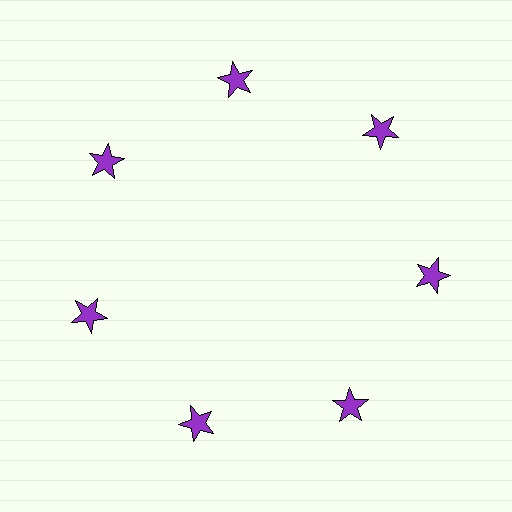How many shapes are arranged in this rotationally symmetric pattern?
There are 7 shapes, arranged in 7 groups of 1.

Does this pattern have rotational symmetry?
Yes, this pattern has 7-fold rotational symmetry. It looks the same after rotating 51 degrees around the center.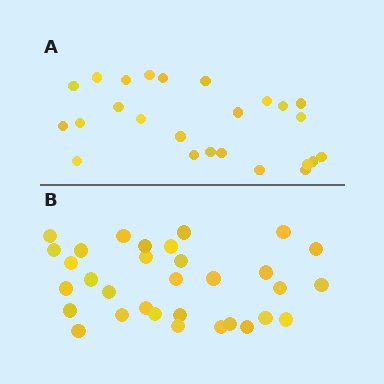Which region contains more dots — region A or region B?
Region B (the bottom region) has more dots.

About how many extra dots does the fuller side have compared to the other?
Region B has roughly 8 or so more dots than region A.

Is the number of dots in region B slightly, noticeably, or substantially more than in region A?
Region B has noticeably more, but not dramatically so. The ratio is roughly 1.3 to 1.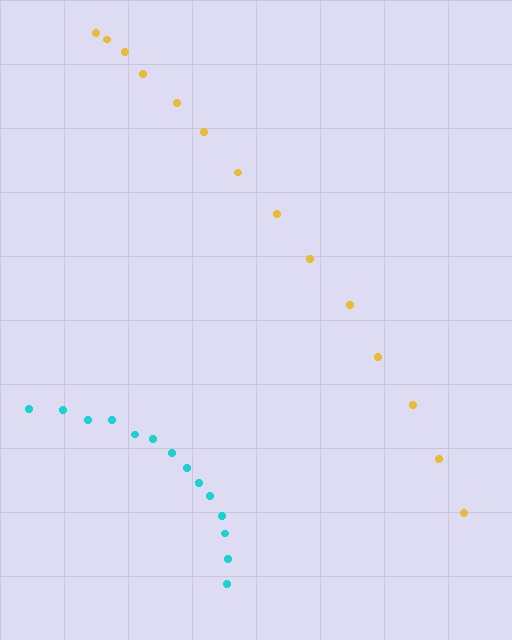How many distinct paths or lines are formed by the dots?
There are 2 distinct paths.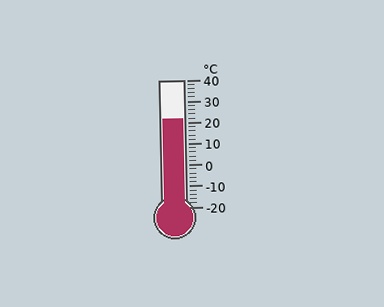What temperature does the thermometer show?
The thermometer shows approximately 22°C.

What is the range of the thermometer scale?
The thermometer scale ranges from -20°C to 40°C.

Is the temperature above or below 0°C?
The temperature is above 0°C.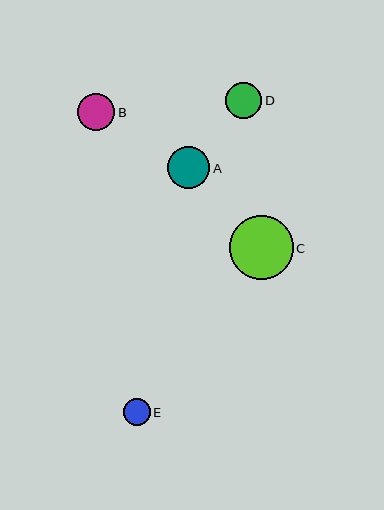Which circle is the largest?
Circle C is the largest with a size of approximately 64 pixels.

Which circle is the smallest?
Circle E is the smallest with a size of approximately 27 pixels.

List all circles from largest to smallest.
From largest to smallest: C, A, B, D, E.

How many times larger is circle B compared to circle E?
Circle B is approximately 1.4 times the size of circle E.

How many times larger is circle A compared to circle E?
Circle A is approximately 1.6 times the size of circle E.